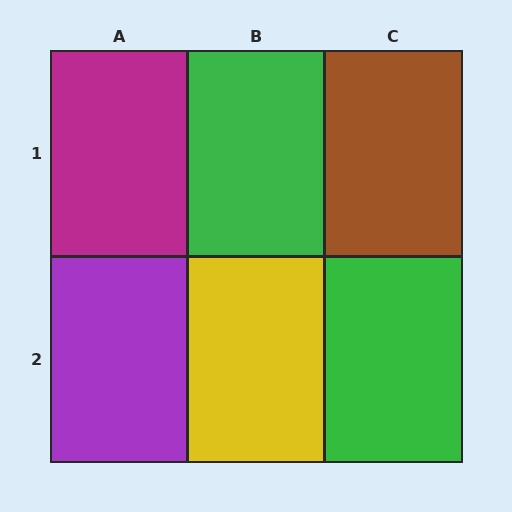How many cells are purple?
1 cell is purple.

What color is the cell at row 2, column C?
Green.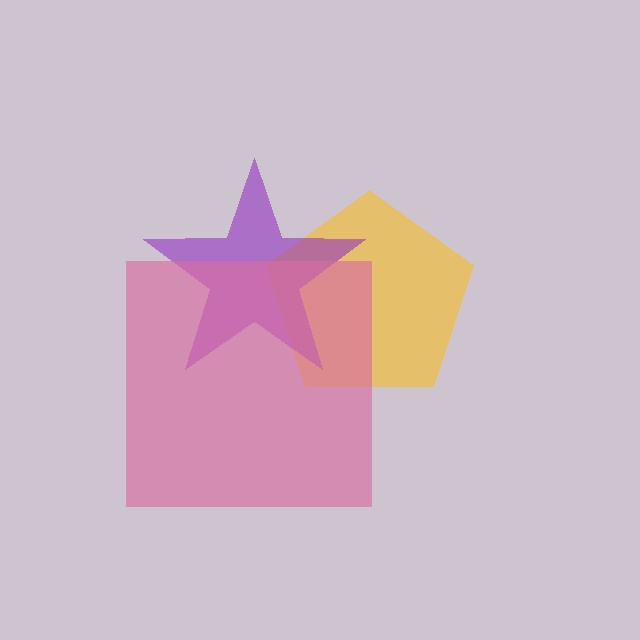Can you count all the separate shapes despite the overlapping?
Yes, there are 3 separate shapes.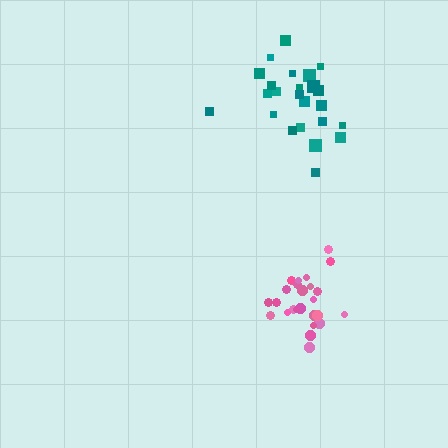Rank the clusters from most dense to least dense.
pink, teal.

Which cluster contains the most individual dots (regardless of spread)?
Pink (25).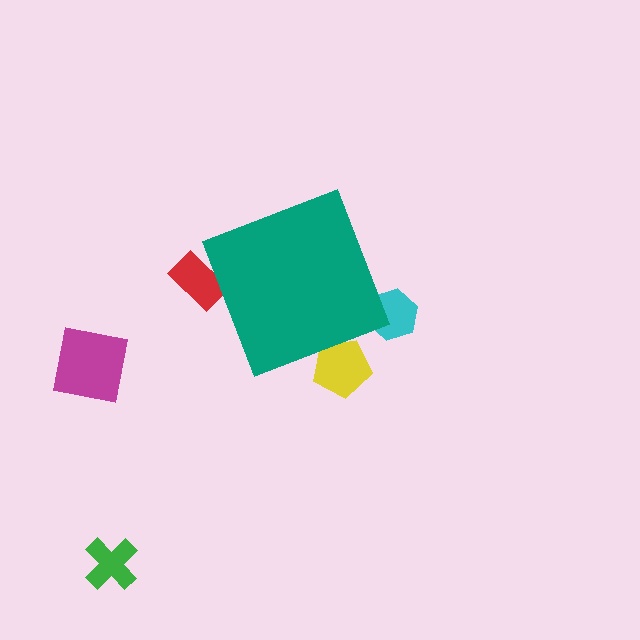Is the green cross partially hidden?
No, the green cross is fully visible.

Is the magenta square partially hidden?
No, the magenta square is fully visible.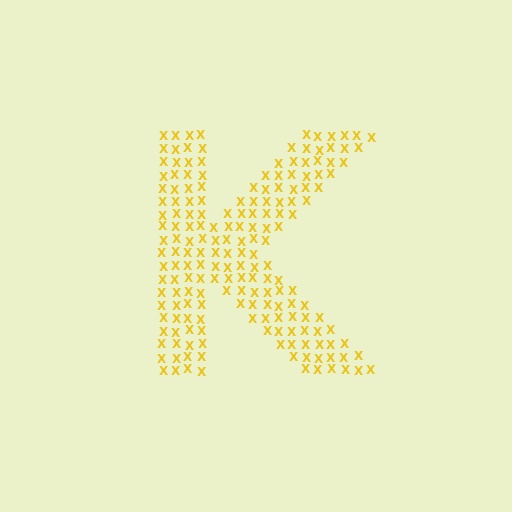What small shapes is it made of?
It is made of small letter X's.